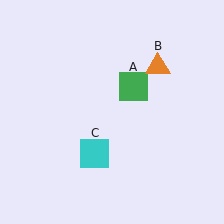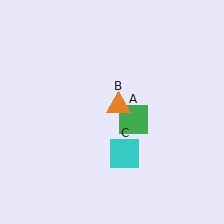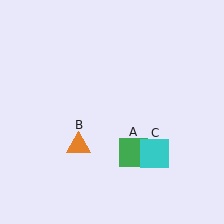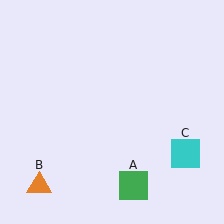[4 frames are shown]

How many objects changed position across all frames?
3 objects changed position: green square (object A), orange triangle (object B), cyan square (object C).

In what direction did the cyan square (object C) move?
The cyan square (object C) moved right.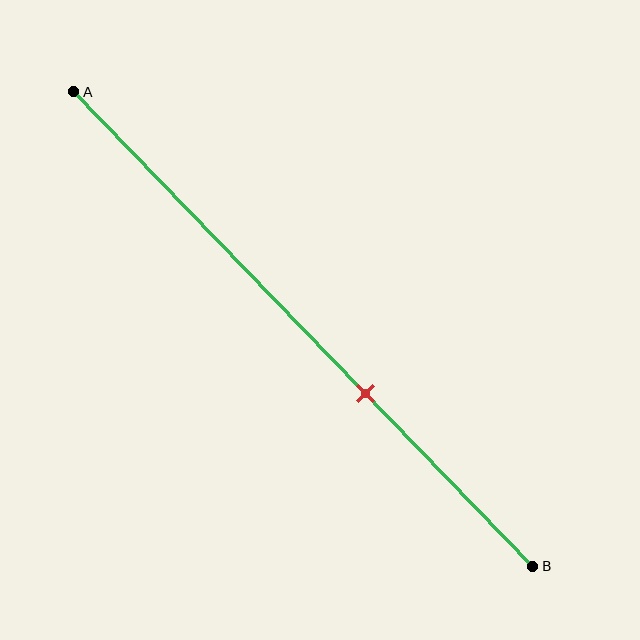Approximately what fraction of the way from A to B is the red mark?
The red mark is approximately 65% of the way from A to B.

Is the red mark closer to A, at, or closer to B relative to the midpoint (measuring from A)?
The red mark is closer to point B than the midpoint of segment AB.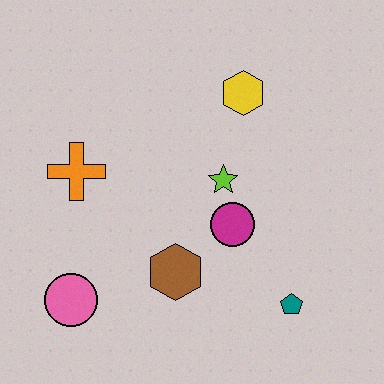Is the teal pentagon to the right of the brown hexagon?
Yes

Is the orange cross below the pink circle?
No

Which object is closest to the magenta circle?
The lime star is closest to the magenta circle.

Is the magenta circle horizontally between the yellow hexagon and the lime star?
Yes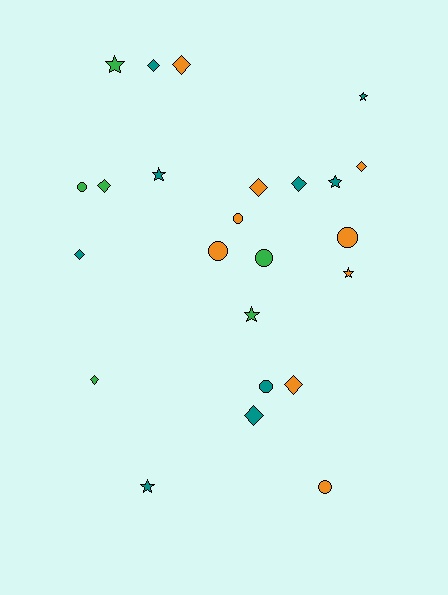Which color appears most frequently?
Teal, with 9 objects.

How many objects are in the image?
There are 24 objects.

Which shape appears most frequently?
Diamond, with 10 objects.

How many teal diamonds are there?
There are 4 teal diamonds.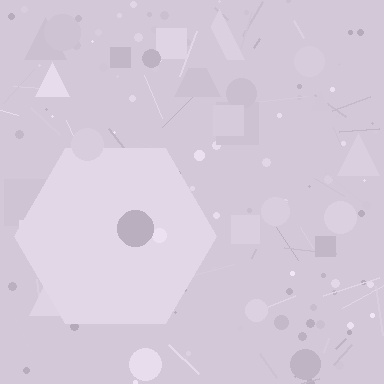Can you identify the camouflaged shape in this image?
The camouflaged shape is a hexagon.